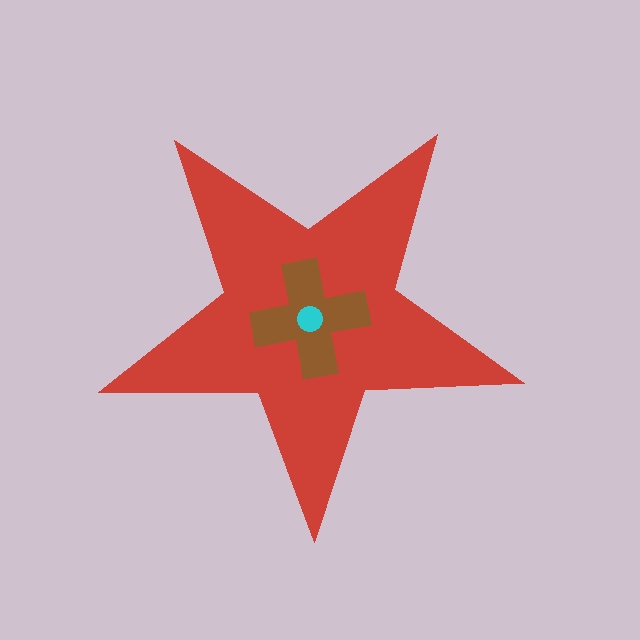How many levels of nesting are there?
3.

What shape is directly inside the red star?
The brown cross.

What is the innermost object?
The cyan circle.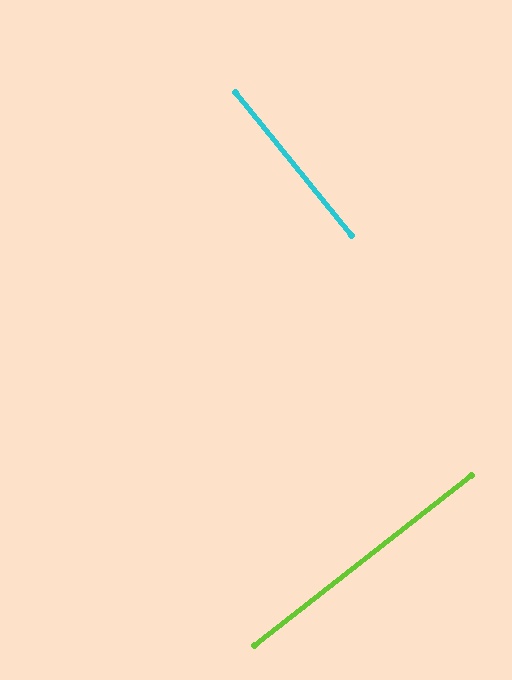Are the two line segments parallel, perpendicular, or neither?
Perpendicular — they meet at approximately 89°.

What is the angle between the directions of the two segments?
Approximately 89 degrees.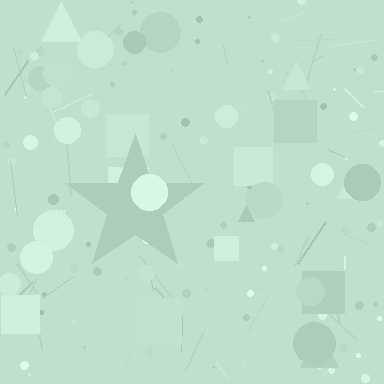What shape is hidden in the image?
A star is hidden in the image.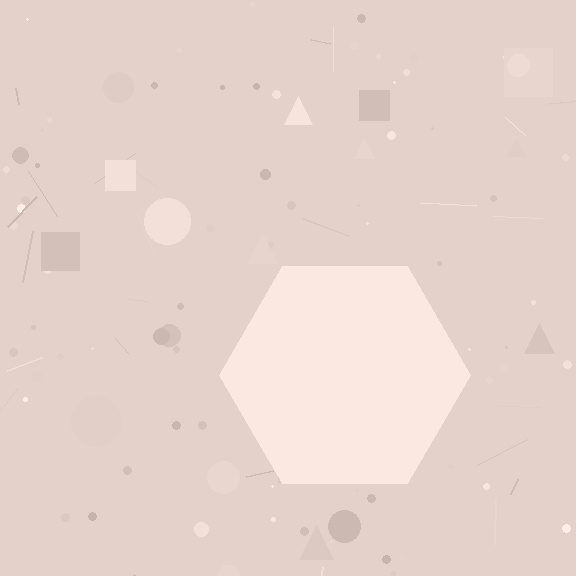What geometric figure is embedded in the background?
A hexagon is embedded in the background.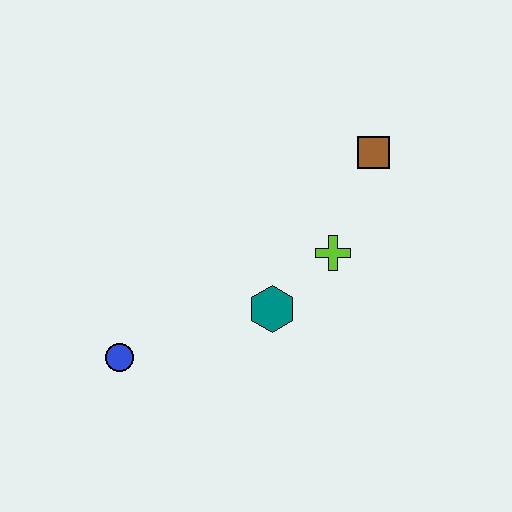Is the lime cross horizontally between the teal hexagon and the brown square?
Yes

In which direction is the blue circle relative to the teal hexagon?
The blue circle is to the left of the teal hexagon.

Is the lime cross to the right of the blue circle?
Yes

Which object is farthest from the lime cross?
The blue circle is farthest from the lime cross.